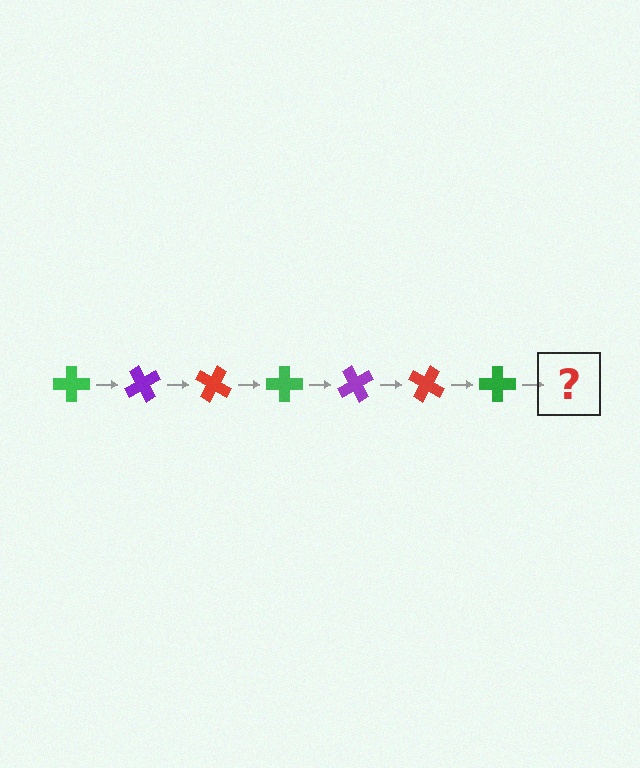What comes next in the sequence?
The next element should be a purple cross, rotated 420 degrees from the start.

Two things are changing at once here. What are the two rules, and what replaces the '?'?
The two rules are that it rotates 60 degrees each step and the color cycles through green, purple, and red. The '?' should be a purple cross, rotated 420 degrees from the start.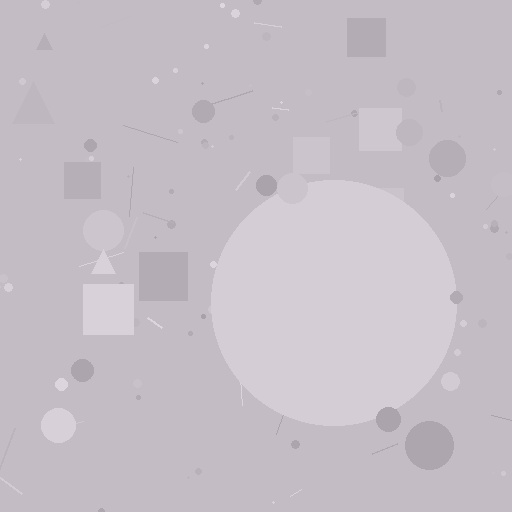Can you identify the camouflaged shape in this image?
The camouflaged shape is a circle.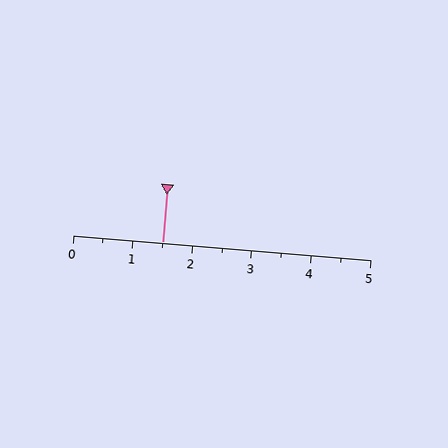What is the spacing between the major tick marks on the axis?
The major ticks are spaced 1 apart.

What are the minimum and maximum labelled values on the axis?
The axis runs from 0 to 5.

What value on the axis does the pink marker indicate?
The marker indicates approximately 1.5.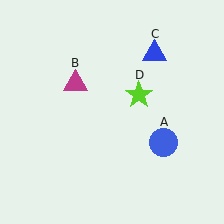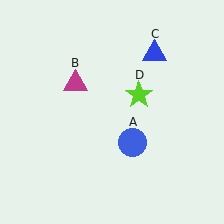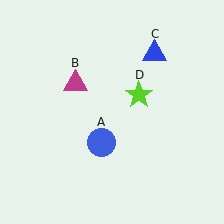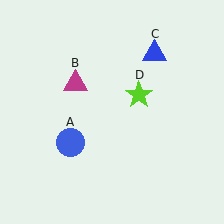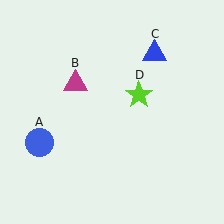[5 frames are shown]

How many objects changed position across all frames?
1 object changed position: blue circle (object A).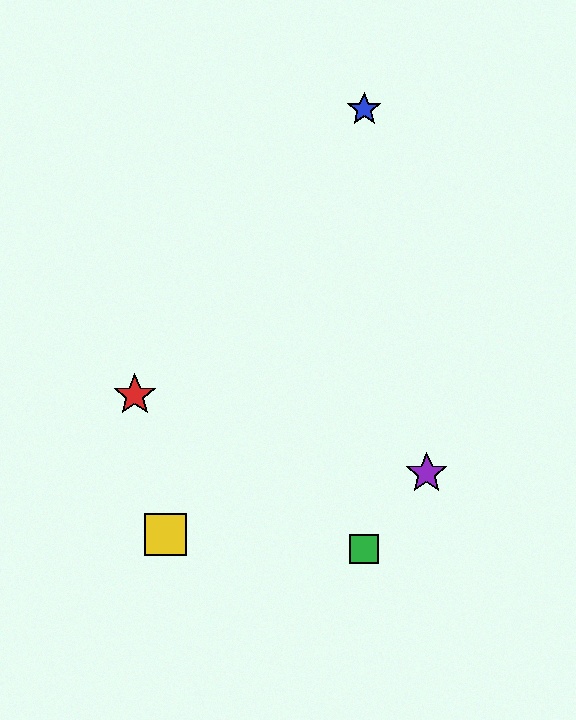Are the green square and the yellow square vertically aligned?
No, the green square is at x≈364 and the yellow square is at x≈165.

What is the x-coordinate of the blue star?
The blue star is at x≈364.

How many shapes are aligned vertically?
2 shapes (the blue star, the green square) are aligned vertically.